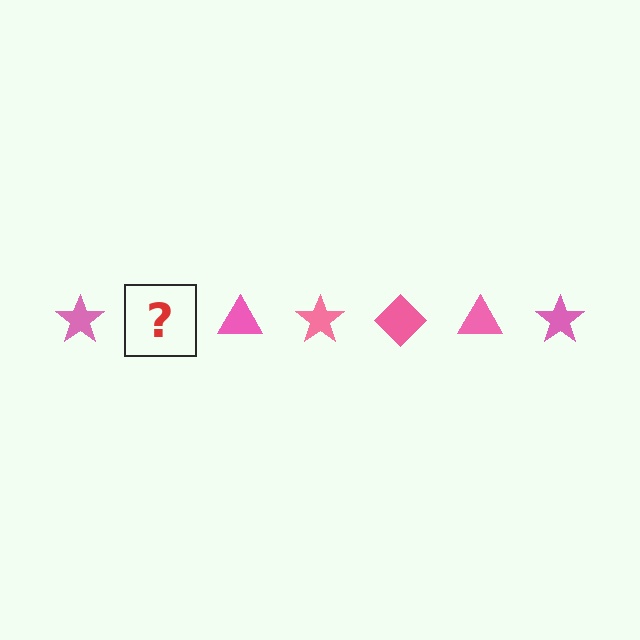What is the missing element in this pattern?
The missing element is a pink diamond.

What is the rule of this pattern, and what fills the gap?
The rule is that the pattern cycles through star, diamond, triangle shapes in pink. The gap should be filled with a pink diamond.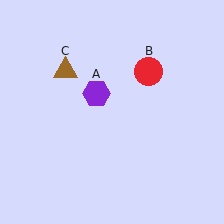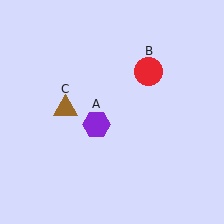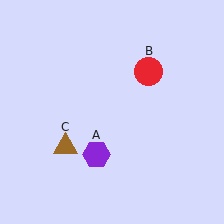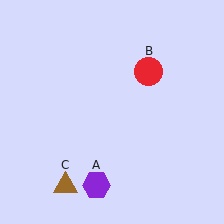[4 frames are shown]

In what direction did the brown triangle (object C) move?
The brown triangle (object C) moved down.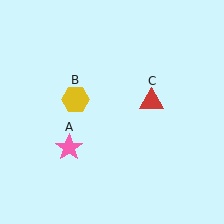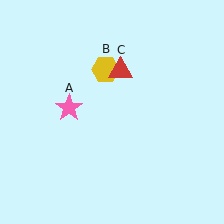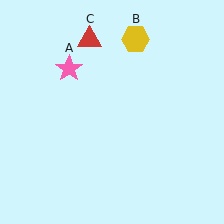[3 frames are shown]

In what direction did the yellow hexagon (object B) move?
The yellow hexagon (object B) moved up and to the right.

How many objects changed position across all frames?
3 objects changed position: pink star (object A), yellow hexagon (object B), red triangle (object C).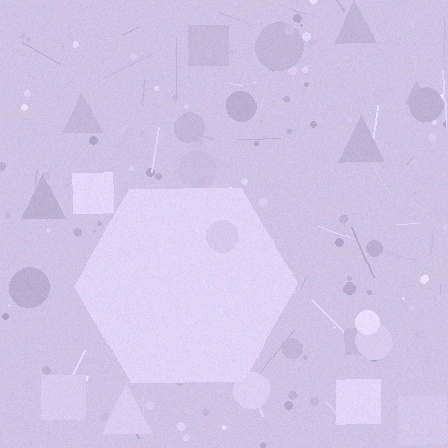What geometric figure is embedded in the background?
A hexagon is embedded in the background.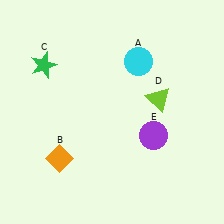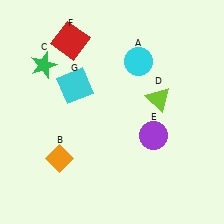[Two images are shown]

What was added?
A red square (F), a cyan square (G) were added in Image 2.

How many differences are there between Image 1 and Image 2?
There are 2 differences between the two images.